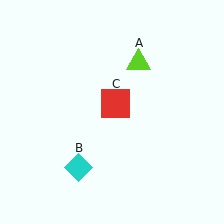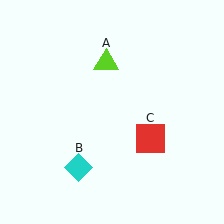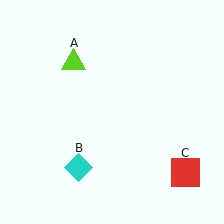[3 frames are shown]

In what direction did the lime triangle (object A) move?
The lime triangle (object A) moved left.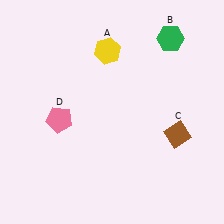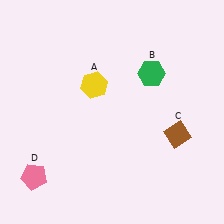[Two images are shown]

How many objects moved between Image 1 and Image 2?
3 objects moved between the two images.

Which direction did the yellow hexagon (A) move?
The yellow hexagon (A) moved down.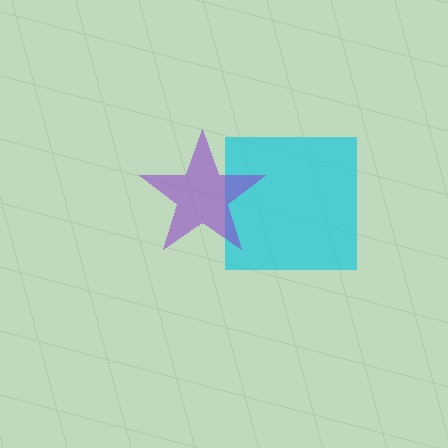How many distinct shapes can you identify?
There are 2 distinct shapes: a cyan square, a purple star.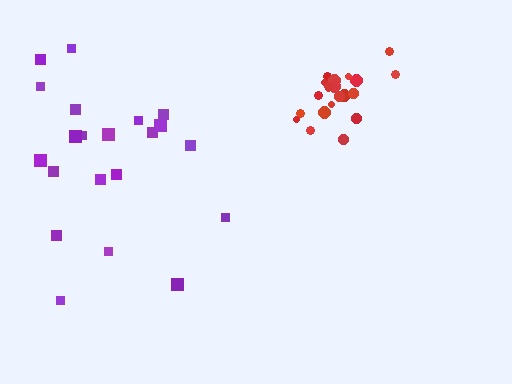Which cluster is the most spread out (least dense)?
Purple.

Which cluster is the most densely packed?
Red.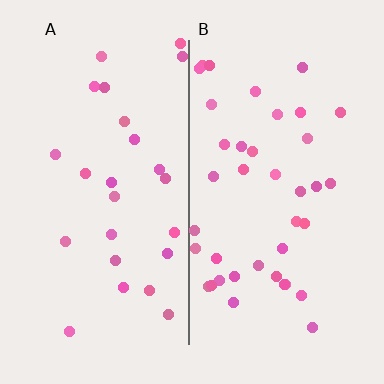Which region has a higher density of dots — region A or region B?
B (the right).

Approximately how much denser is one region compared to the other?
Approximately 1.6× — region B over region A.